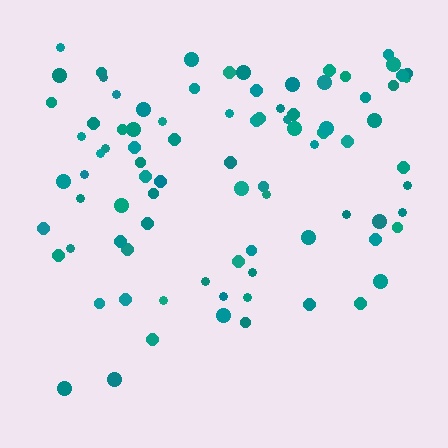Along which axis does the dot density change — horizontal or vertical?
Vertical.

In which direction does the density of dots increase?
From bottom to top, with the top side densest.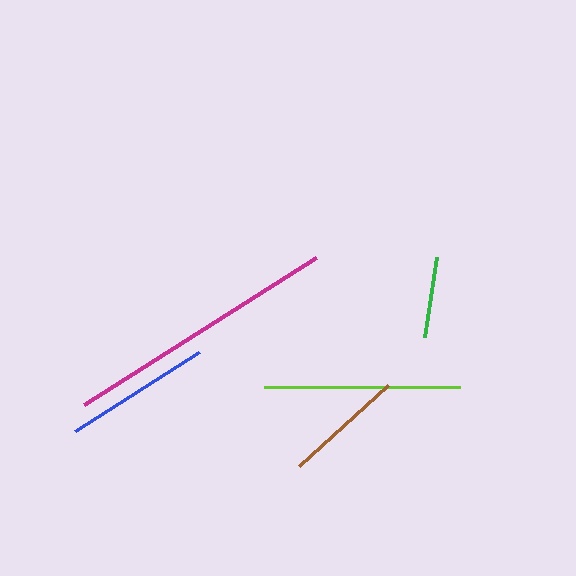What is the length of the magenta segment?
The magenta segment is approximately 275 pixels long.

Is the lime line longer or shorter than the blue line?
The lime line is longer than the blue line.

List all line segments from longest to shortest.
From longest to shortest: magenta, lime, blue, brown, green.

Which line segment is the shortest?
The green line is the shortest at approximately 81 pixels.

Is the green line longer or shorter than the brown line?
The brown line is longer than the green line.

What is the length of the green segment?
The green segment is approximately 81 pixels long.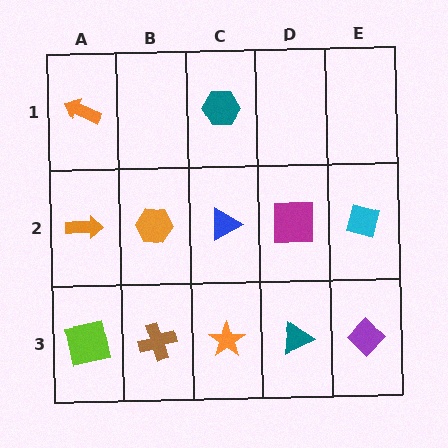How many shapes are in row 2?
5 shapes.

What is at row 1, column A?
An orange arrow.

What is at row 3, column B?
A brown cross.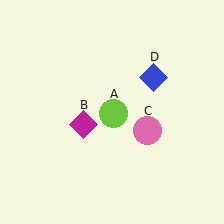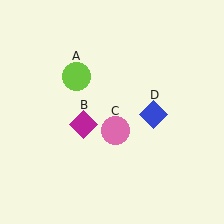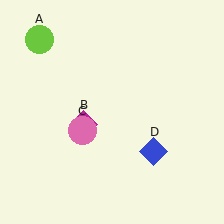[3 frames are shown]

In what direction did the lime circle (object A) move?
The lime circle (object A) moved up and to the left.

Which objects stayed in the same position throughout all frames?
Magenta diamond (object B) remained stationary.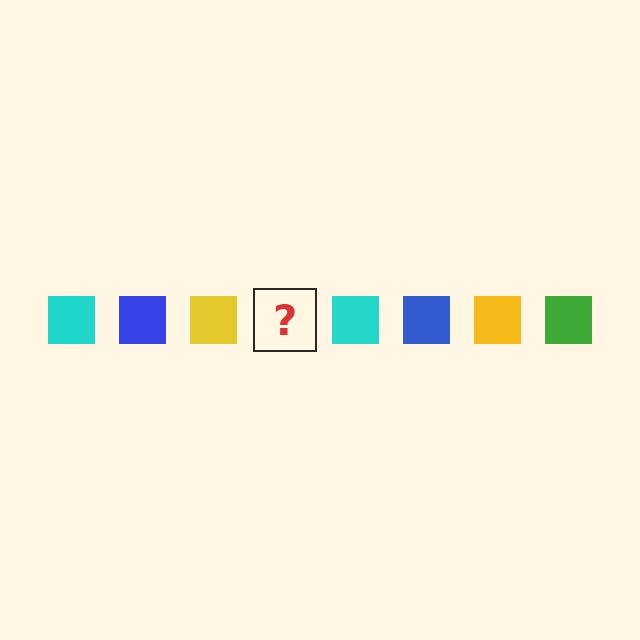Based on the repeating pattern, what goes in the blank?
The blank should be a green square.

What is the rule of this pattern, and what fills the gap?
The rule is that the pattern cycles through cyan, blue, yellow, green squares. The gap should be filled with a green square.